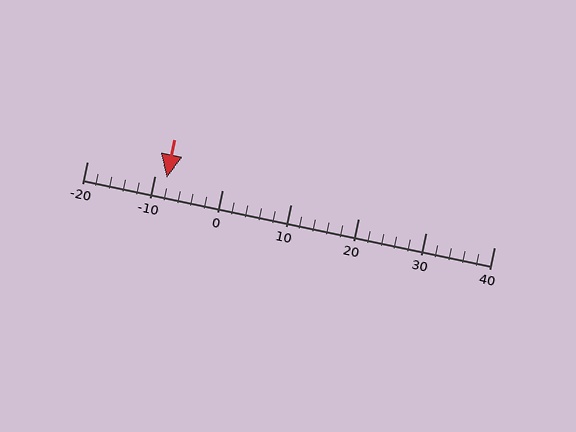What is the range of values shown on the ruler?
The ruler shows values from -20 to 40.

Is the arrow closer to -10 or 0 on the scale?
The arrow is closer to -10.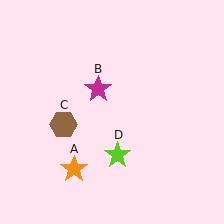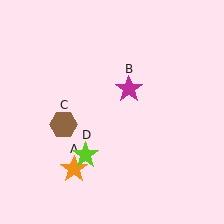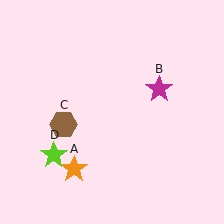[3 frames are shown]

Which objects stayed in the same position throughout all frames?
Orange star (object A) and brown hexagon (object C) remained stationary.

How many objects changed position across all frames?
2 objects changed position: magenta star (object B), lime star (object D).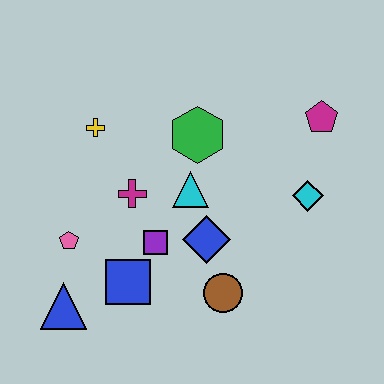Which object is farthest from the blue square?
The magenta pentagon is farthest from the blue square.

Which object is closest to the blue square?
The purple square is closest to the blue square.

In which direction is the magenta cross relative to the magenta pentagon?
The magenta cross is to the left of the magenta pentagon.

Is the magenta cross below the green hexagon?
Yes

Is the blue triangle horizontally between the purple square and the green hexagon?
No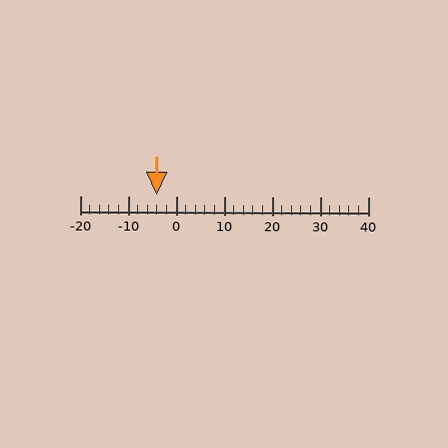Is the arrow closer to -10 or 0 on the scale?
The arrow is closer to 0.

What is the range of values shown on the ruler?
The ruler shows values from -20 to 40.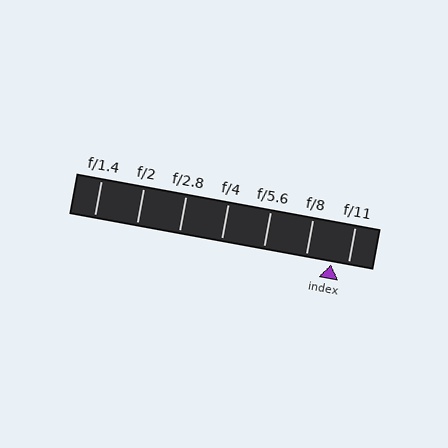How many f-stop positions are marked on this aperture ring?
There are 7 f-stop positions marked.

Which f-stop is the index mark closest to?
The index mark is closest to f/11.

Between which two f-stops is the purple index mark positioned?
The index mark is between f/8 and f/11.